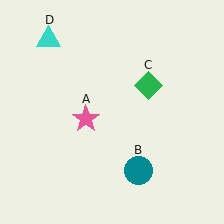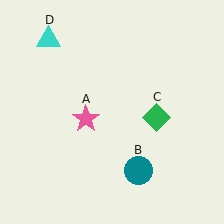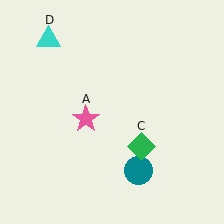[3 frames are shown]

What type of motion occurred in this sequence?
The green diamond (object C) rotated clockwise around the center of the scene.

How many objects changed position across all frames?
1 object changed position: green diamond (object C).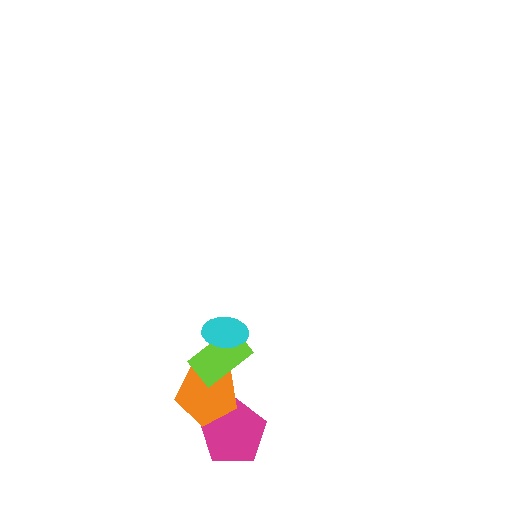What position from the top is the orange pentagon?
The orange pentagon is 3rd from the top.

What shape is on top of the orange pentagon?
The lime rectangle is on top of the orange pentagon.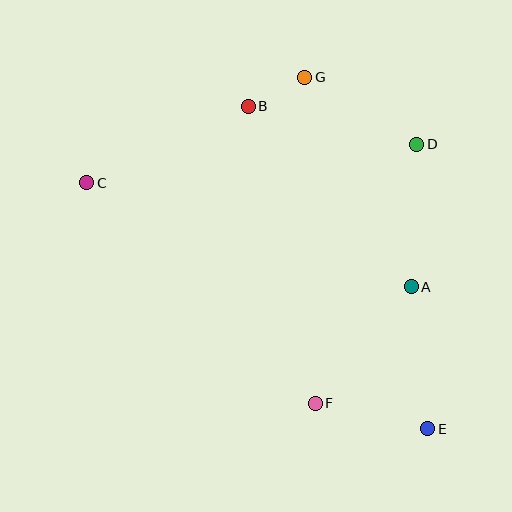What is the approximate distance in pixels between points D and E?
The distance between D and E is approximately 285 pixels.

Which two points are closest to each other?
Points B and G are closest to each other.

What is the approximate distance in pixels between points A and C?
The distance between A and C is approximately 341 pixels.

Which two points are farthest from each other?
Points C and E are farthest from each other.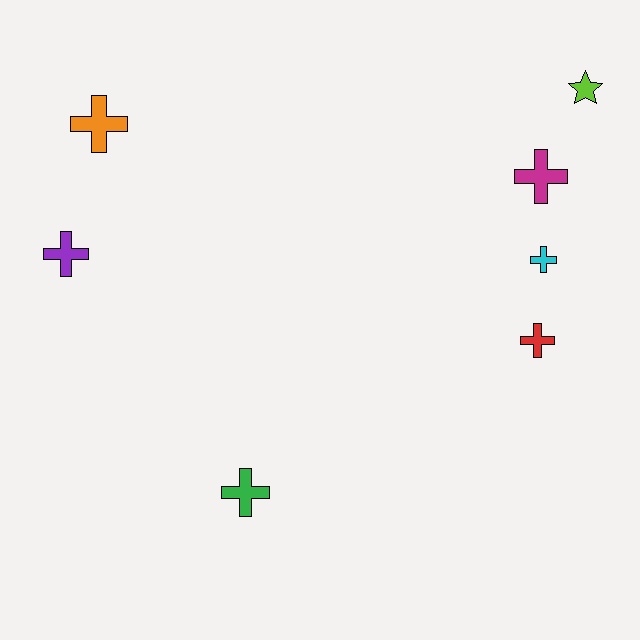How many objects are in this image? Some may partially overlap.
There are 7 objects.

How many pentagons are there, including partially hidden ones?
There are no pentagons.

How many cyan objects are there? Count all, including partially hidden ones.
There is 1 cyan object.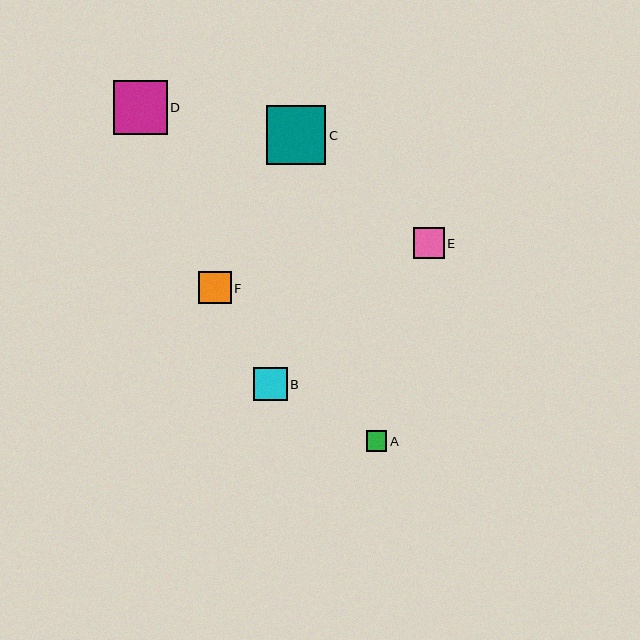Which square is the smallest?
Square A is the smallest with a size of approximately 20 pixels.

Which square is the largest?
Square C is the largest with a size of approximately 59 pixels.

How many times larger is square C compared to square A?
Square C is approximately 2.9 times the size of square A.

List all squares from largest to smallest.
From largest to smallest: C, D, B, F, E, A.